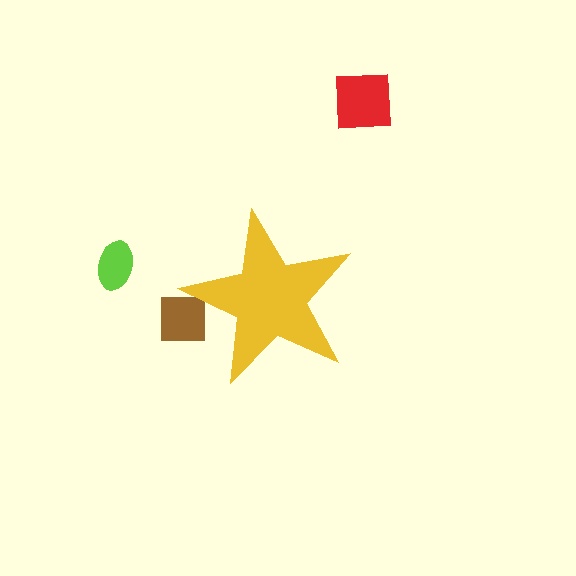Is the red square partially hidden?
No, the red square is fully visible.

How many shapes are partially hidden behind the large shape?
1 shape is partially hidden.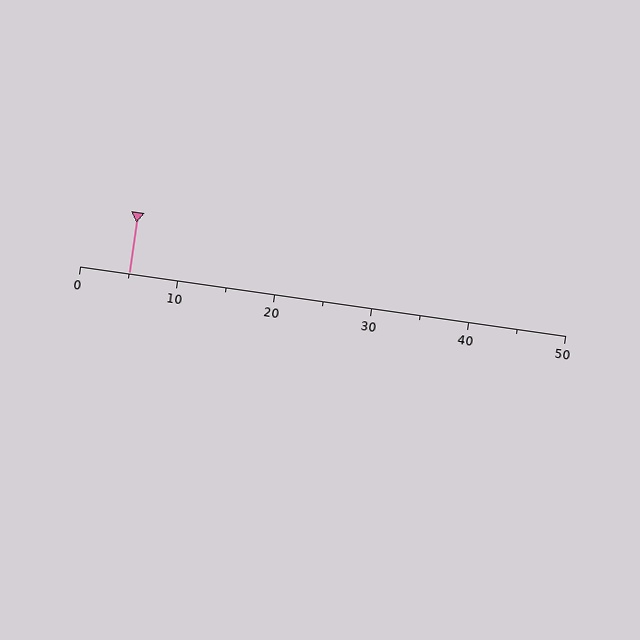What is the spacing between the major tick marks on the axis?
The major ticks are spaced 10 apart.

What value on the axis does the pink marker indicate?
The marker indicates approximately 5.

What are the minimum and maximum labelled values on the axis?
The axis runs from 0 to 50.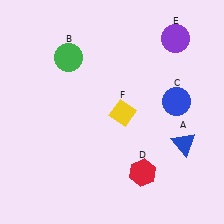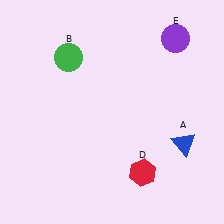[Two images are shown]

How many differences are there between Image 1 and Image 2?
There are 2 differences between the two images.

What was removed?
The blue circle (C), the yellow diamond (F) were removed in Image 2.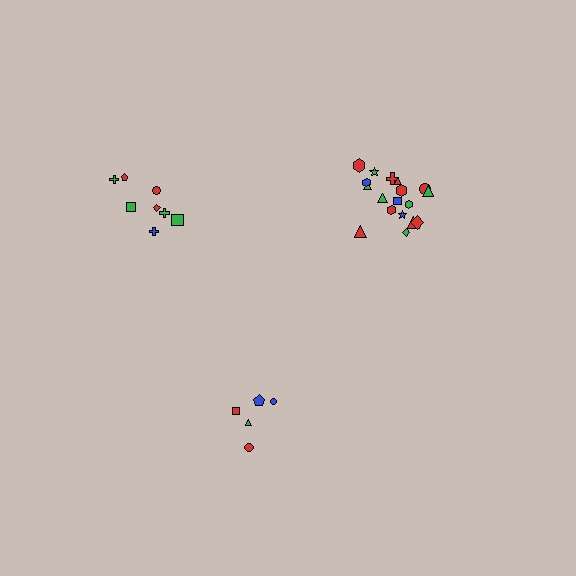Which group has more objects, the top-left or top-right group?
The top-right group.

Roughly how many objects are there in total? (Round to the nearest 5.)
Roughly 30 objects in total.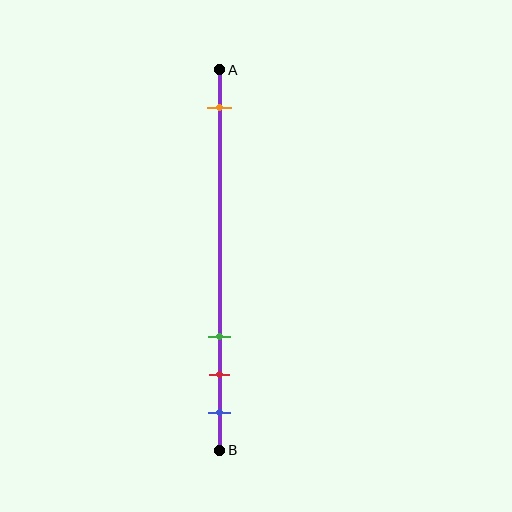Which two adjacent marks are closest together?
The red and blue marks are the closest adjacent pair.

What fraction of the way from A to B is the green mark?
The green mark is approximately 70% (0.7) of the way from A to B.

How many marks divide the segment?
There are 4 marks dividing the segment.